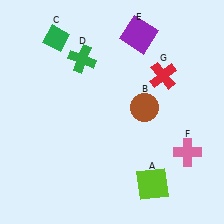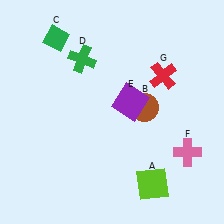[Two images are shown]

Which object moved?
The purple square (E) moved down.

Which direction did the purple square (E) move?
The purple square (E) moved down.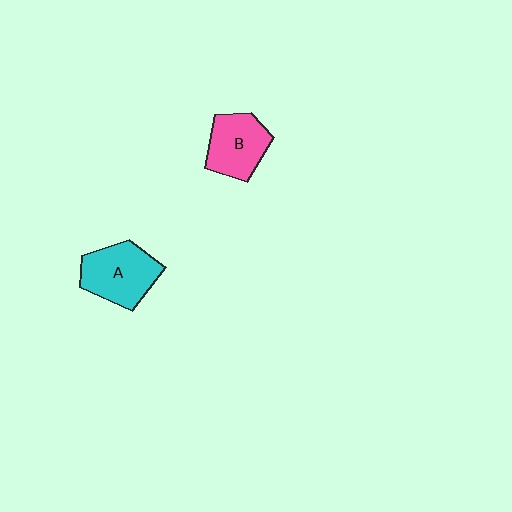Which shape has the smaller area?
Shape B (pink).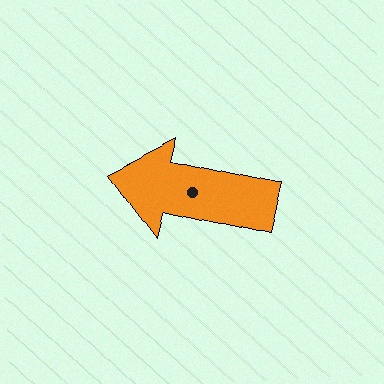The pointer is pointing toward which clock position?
Roughly 9 o'clock.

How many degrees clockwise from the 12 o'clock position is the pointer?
Approximately 283 degrees.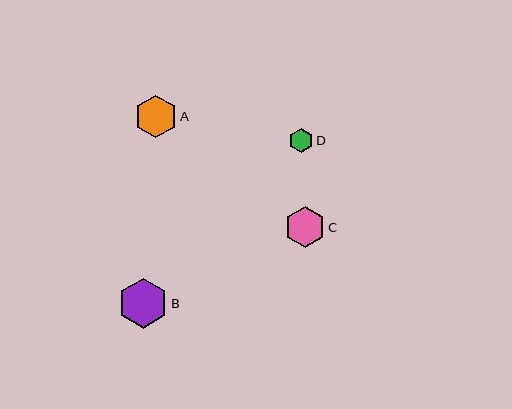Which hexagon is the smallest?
Hexagon D is the smallest with a size of approximately 24 pixels.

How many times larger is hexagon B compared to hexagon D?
Hexagon B is approximately 2.1 times the size of hexagon D.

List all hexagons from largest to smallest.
From largest to smallest: B, A, C, D.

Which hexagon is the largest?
Hexagon B is the largest with a size of approximately 50 pixels.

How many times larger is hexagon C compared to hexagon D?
Hexagon C is approximately 1.7 times the size of hexagon D.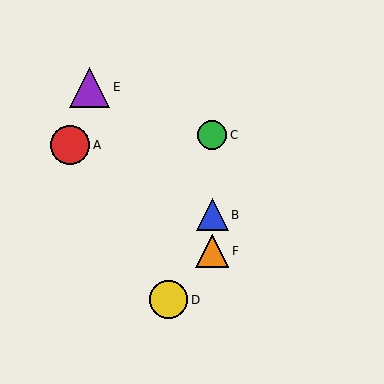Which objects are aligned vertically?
Objects B, C, F are aligned vertically.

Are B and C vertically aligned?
Yes, both are at x≈212.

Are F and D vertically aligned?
No, F is at x≈212 and D is at x≈169.